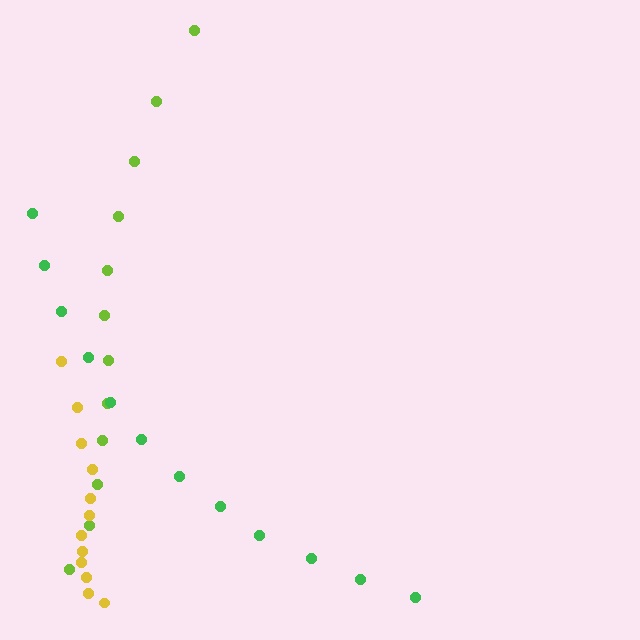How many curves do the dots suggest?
There are 3 distinct paths.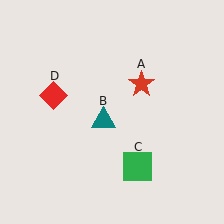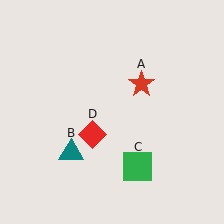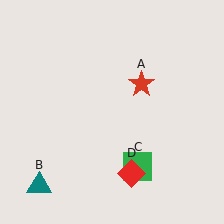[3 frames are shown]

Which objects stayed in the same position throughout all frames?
Red star (object A) and green square (object C) remained stationary.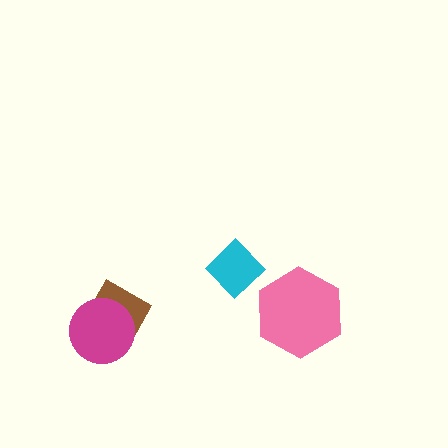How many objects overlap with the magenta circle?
1 object overlaps with the magenta circle.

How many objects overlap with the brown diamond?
1 object overlaps with the brown diamond.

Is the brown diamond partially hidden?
Yes, it is partially covered by another shape.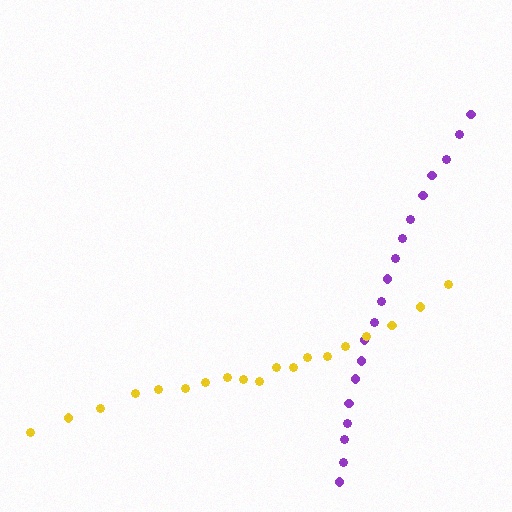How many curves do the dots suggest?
There are 2 distinct paths.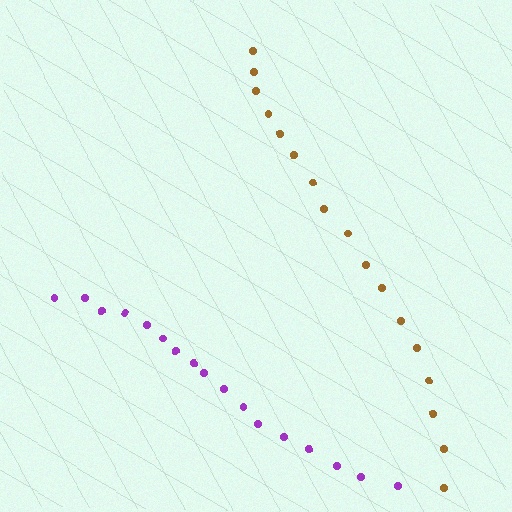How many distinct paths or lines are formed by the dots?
There are 2 distinct paths.